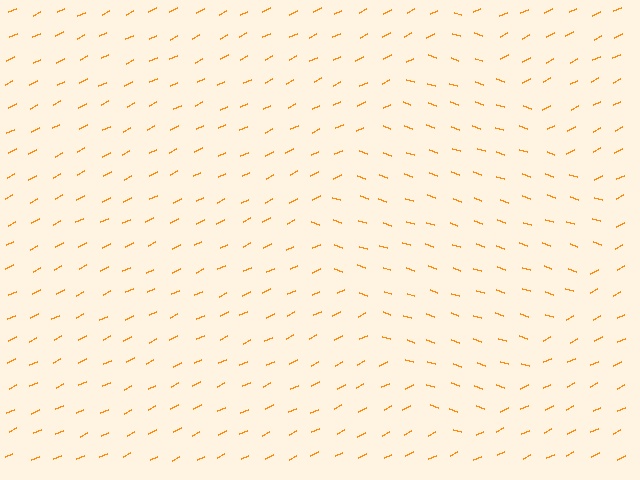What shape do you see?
I see a diamond.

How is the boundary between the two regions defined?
The boundary is defined purely by a change in line orientation (approximately 45 degrees difference). All lines are the same color and thickness.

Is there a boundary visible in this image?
Yes, there is a texture boundary formed by a change in line orientation.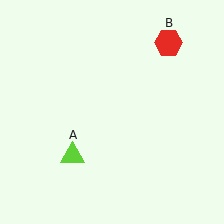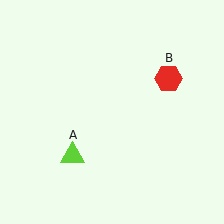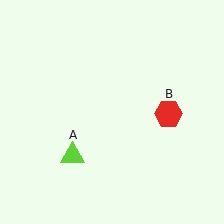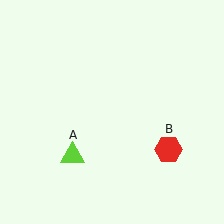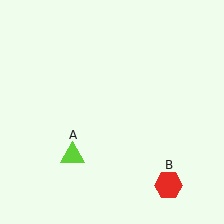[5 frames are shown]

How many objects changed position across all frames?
1 object changed position: red hexagon (object B).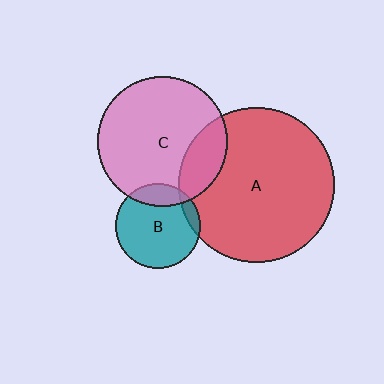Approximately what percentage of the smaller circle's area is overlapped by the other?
Approximately 20%.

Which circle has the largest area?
Circle A (red).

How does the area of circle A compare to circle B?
Approximately 3.3 times.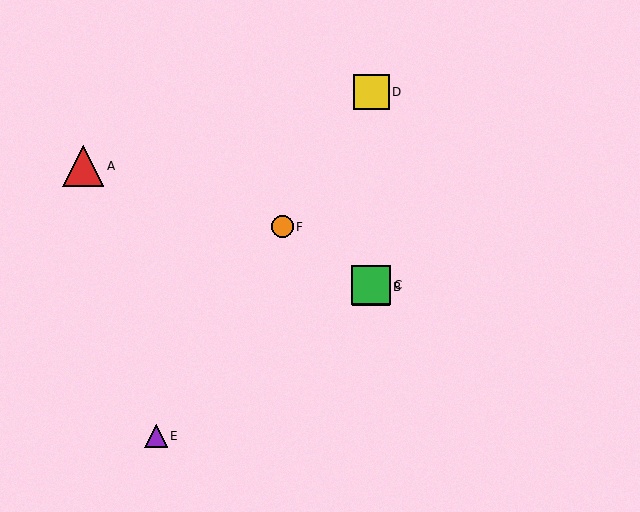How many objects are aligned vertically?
3 objects (B, C, D) are aligned vertically.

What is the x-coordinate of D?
Object D is at x≈371.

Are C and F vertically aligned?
No, C is at x≈371 and F is at x≈283.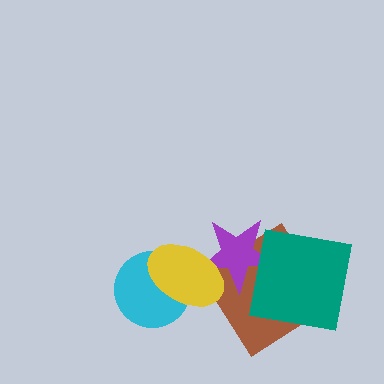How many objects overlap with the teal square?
2 objects overlap with the teal square.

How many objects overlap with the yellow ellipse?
2 objects overlap with the yellow ellipse.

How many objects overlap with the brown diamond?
2 objects overlap with the brown diamond.